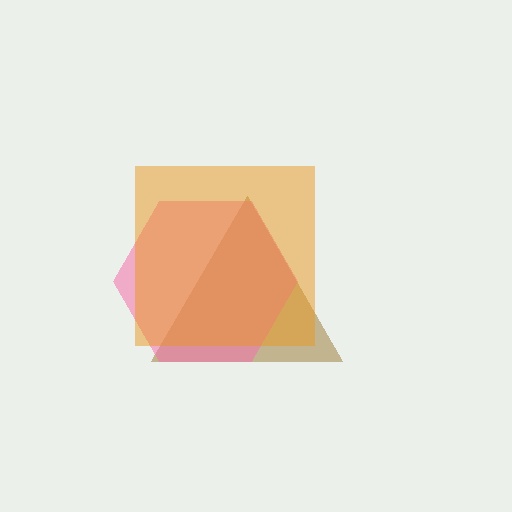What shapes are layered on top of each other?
The layered shapes are: a brown triangle, a pink hexagon, an orange square.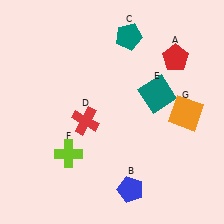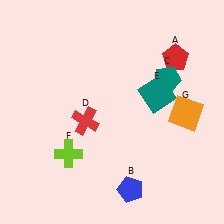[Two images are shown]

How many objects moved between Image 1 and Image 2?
1 object moved between the two images.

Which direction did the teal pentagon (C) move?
The teal pentagon (C) moved down.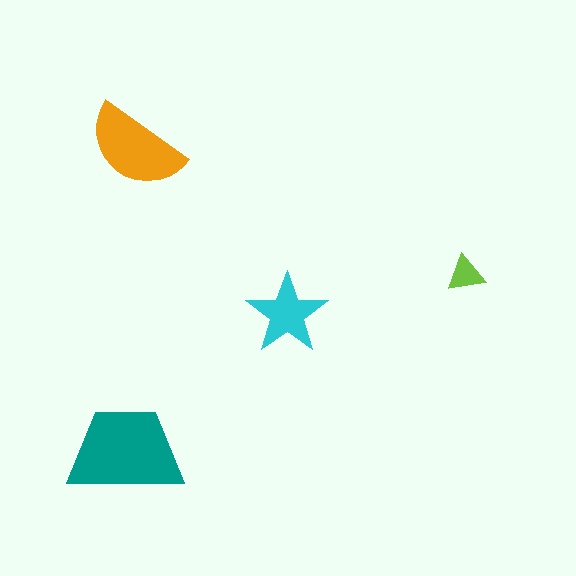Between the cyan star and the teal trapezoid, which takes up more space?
The teal trapezoid.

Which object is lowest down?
The teal trapezoid is bottommost.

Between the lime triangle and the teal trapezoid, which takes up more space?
The teal trapezoid.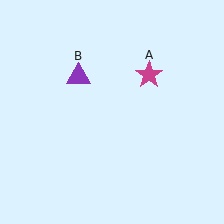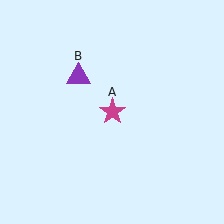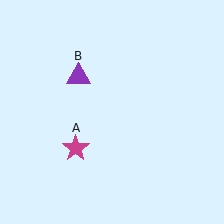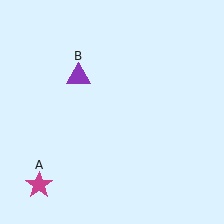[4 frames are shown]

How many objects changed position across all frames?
1 object changed position: magenta star (object A).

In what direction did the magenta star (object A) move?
The magenta star (object A) moved down and to the left.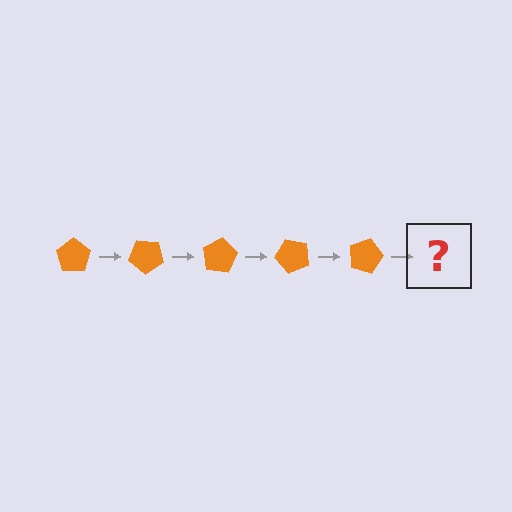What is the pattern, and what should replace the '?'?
The pattern is that the pentagon rotates 40 degrees each step. The '?' should be an orange pentagon rotated 200 degrees.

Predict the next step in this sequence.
The next step is an orange pentagon rotated 200 degrees.